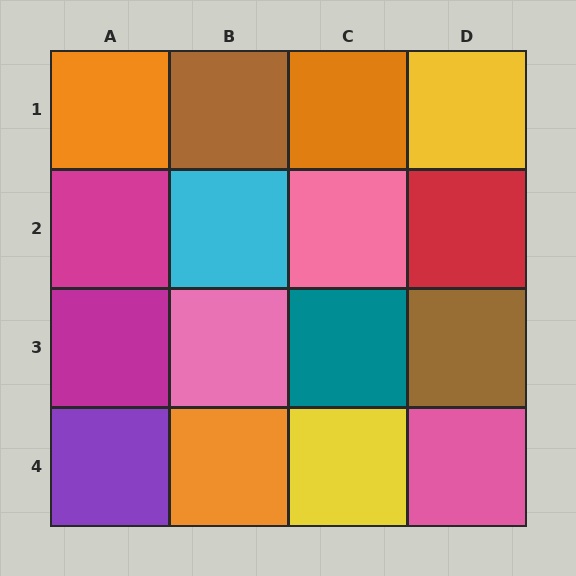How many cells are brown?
2 cells are brown.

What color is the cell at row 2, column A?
Magenta.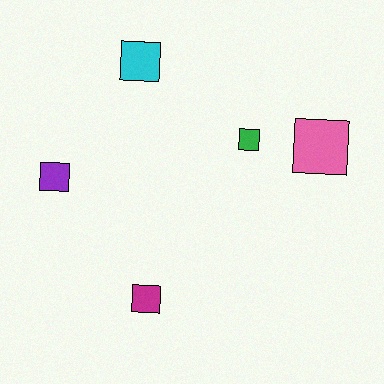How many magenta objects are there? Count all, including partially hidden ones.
There is 1 magenta object.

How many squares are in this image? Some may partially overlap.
There are 5 squares.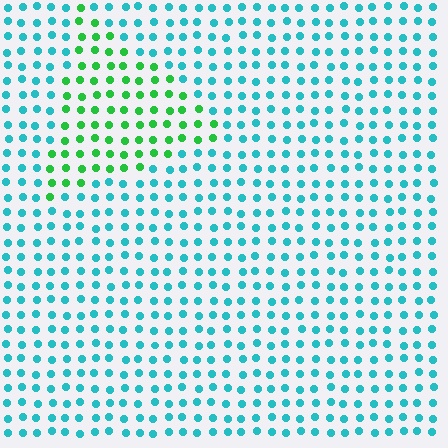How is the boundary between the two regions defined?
The boundary is defined purely by a slight shift in hue (about 53 degrees). Spacing, size, and orientation are identical on both sides.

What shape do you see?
I see a triangle.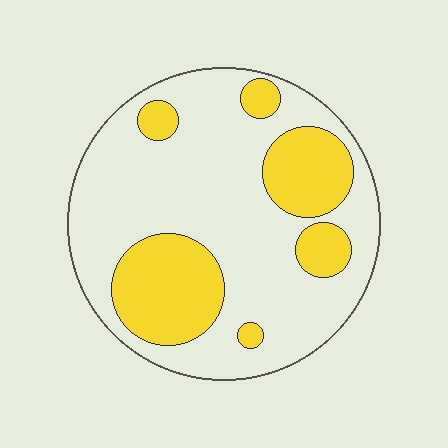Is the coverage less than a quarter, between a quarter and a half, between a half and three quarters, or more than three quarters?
Between a quarter and a half.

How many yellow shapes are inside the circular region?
6.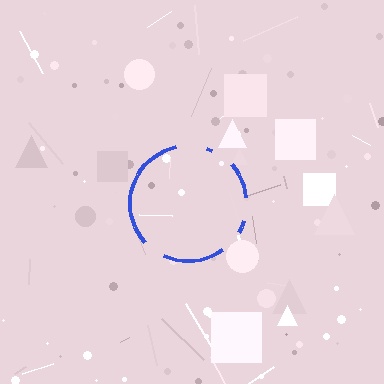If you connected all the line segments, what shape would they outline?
They would outline a circle.